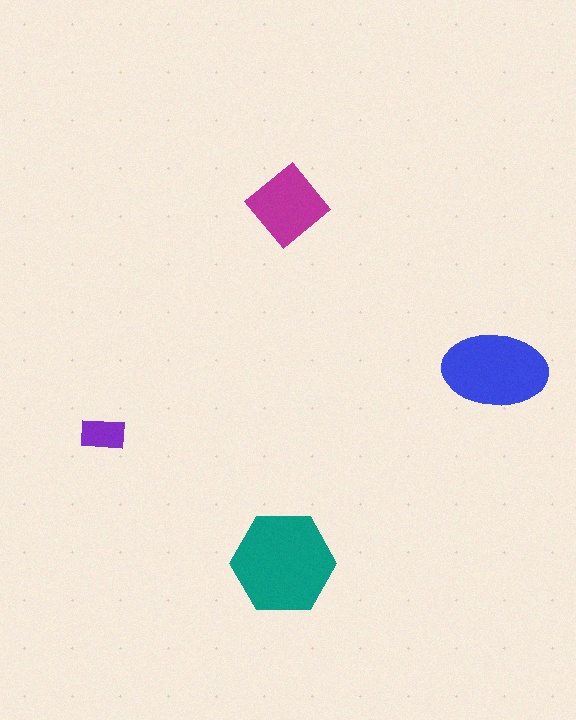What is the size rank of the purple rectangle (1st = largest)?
4th.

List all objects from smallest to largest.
The purple rectangle, the magenta diamond, the blue ellipse, the teal hexagon.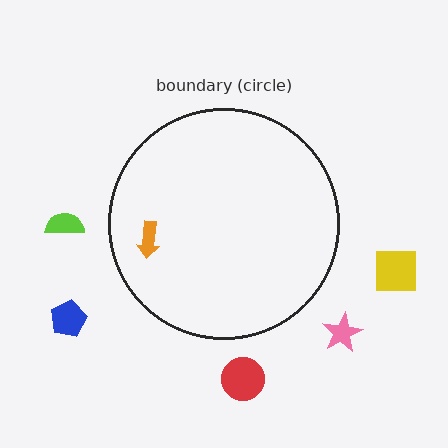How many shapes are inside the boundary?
1 inside, 5 outside.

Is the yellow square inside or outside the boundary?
Outside.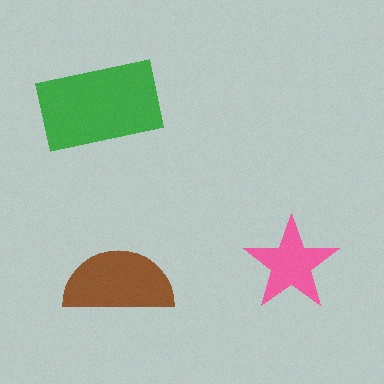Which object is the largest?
The green rectangle.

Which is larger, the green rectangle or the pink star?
The green rectangle.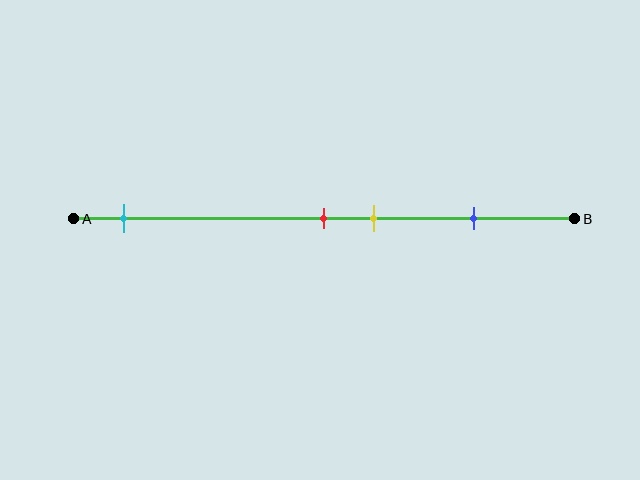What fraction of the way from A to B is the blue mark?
The blue mark is approximately 80% (0.8) of the way from A to B.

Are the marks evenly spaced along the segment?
No, the marks are not evenly spaced.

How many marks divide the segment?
There are 4 marks dividing the segment.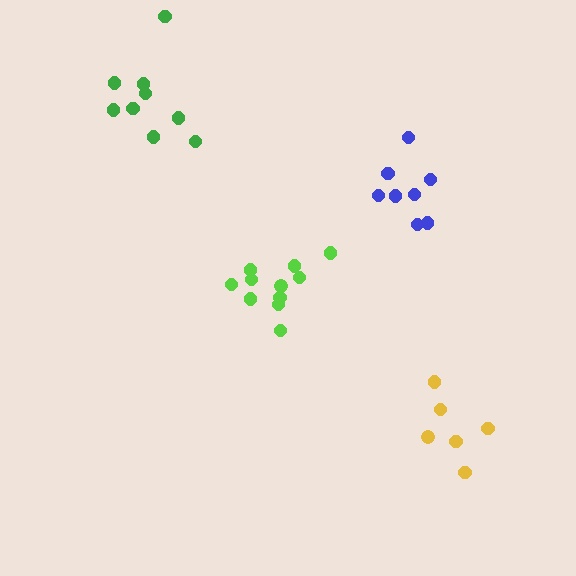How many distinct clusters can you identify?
There are 4 distinct clusters.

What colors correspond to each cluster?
The clusters are colored: yellow, lime, blue, green.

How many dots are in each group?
Group 1: 6 dots, Group 2: 11 dots, Group 3: 8 dots, Group 4: 9 dots (34 total).